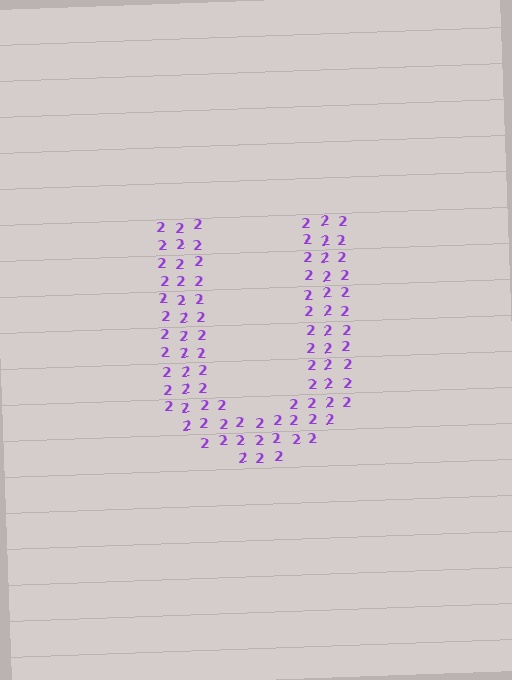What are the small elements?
The small elements are digit 2's.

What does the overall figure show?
The overall figure shows the letter U.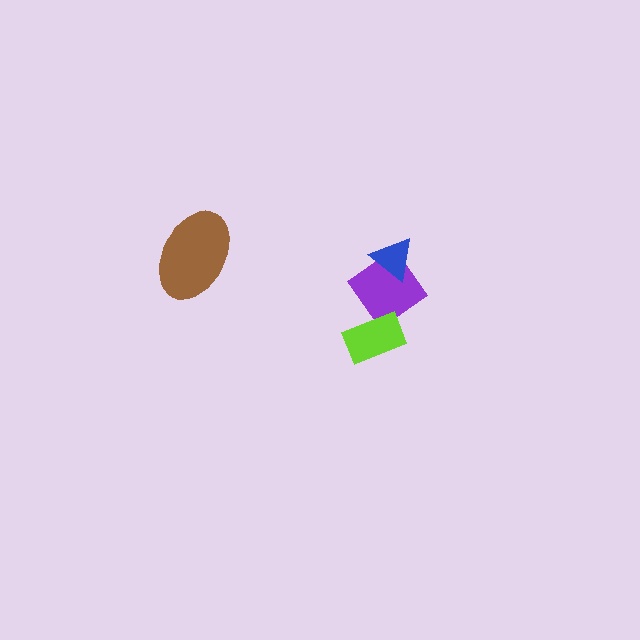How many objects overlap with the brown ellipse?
0 objects overlap with the brown ellipse.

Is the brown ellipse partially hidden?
No, no other shape covers it.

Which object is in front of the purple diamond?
The blue triangle is in front of the purple diamond.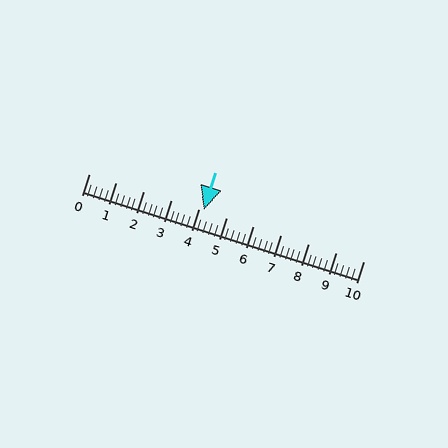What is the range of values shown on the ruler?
The ruler shows values from 0 to 10.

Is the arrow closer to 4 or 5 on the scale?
The arrow is closer to 4.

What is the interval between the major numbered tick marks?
The major tick marks are spaced 1 units apart.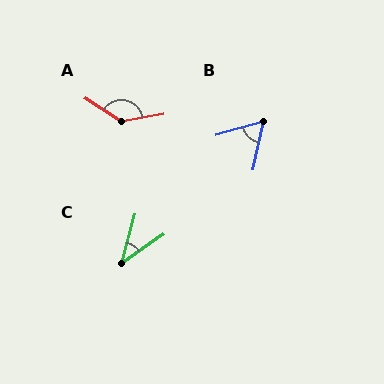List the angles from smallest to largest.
C (40°), B (63°), A (137°).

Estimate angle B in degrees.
Approximately 63 degrees.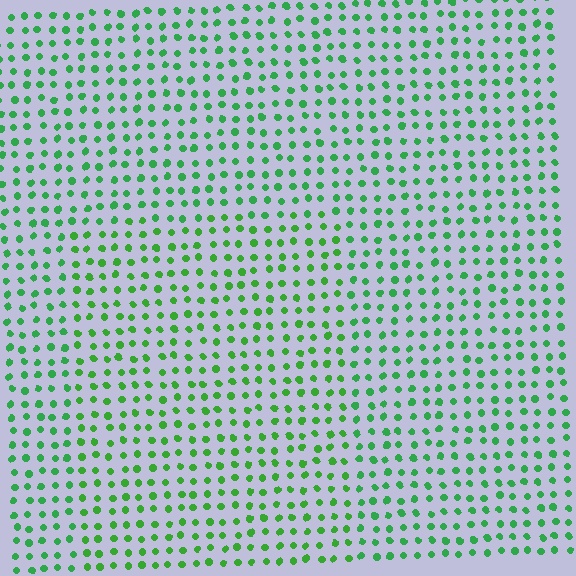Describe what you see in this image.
The image is filled with small green elements in a uniform arrangement. A rectangle-shaped region is visible where the elements are tinted to a slightly different hue, forming a subtle color boundary.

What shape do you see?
I see a rectangle.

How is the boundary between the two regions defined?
The boundary is defined purely by a slight shift in hue (about 18 degrees). Spacing, size, and orientation are identical on both sides.